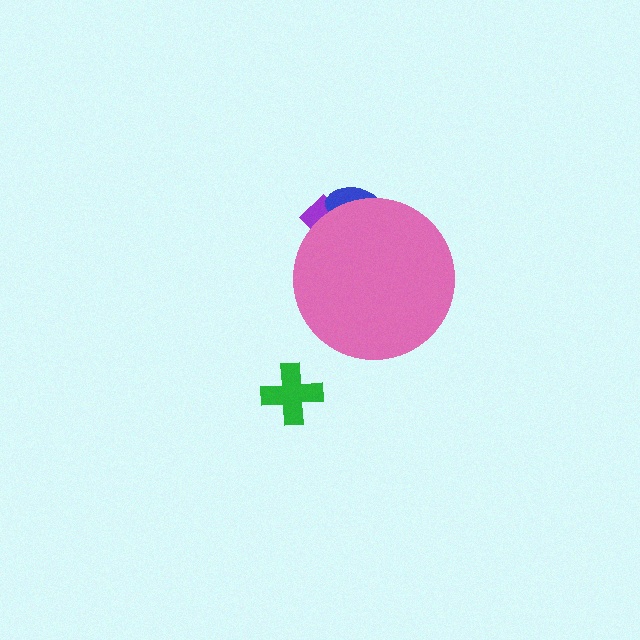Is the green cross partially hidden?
No, the green cross is fully visible.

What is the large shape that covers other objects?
A pink circle.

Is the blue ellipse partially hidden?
Yes, the blue ellipse is partially hidden behind the pink circle.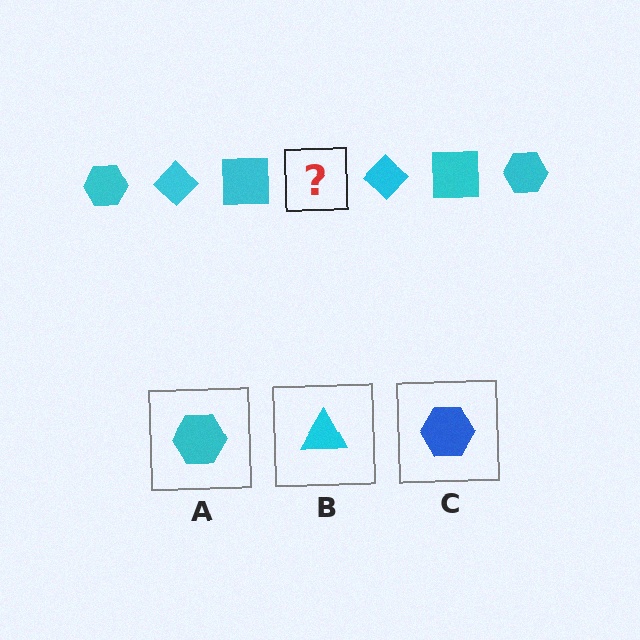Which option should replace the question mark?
Option A.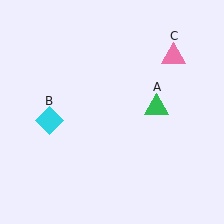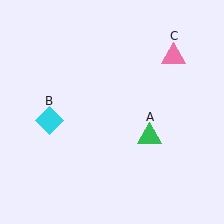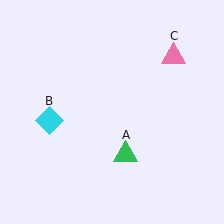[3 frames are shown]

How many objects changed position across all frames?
1 object changed position: green triangle (object A).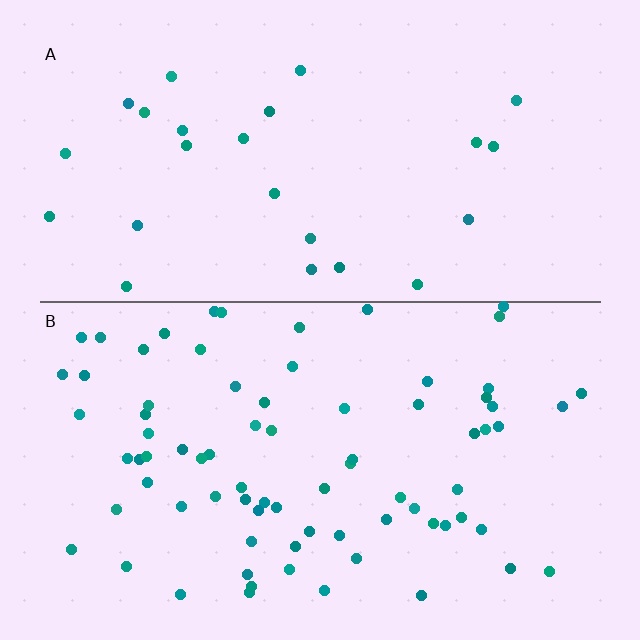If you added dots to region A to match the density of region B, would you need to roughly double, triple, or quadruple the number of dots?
Approximately triple.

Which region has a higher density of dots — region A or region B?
B (the bottom).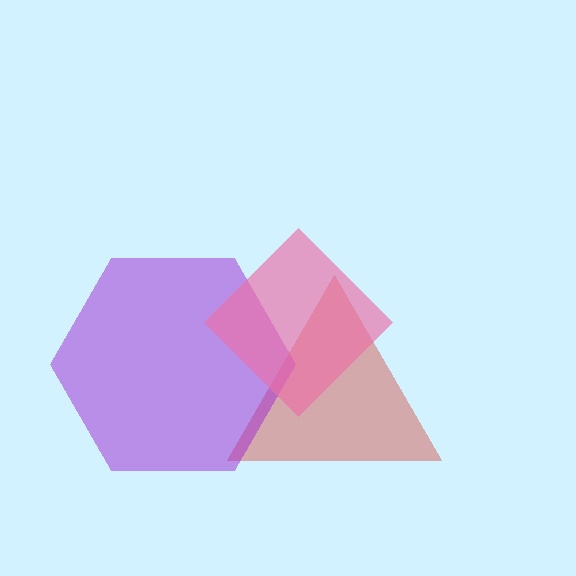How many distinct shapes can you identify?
There are 3 distinct shapes: a red triangle, a purple hexagon, a pink diamond.